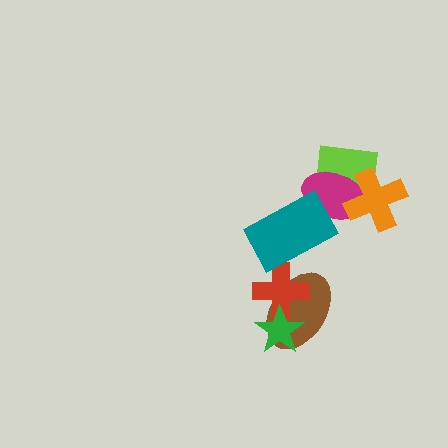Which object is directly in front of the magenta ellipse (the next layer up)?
The orange cross is directly in front of the magenta ellipse.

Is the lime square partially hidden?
Yes, it is partially covered by another shape.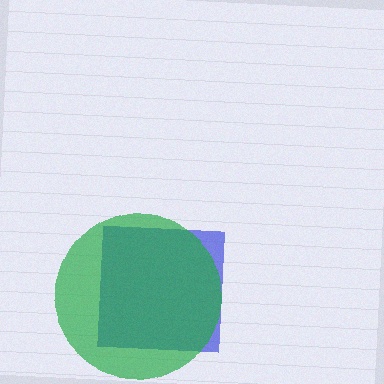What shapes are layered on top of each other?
The layered shapes are: a blue square, a green circle.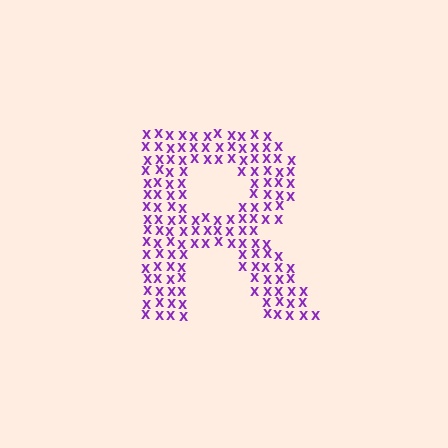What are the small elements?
The small elements are letter X's.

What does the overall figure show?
The overall figure shows the letter R.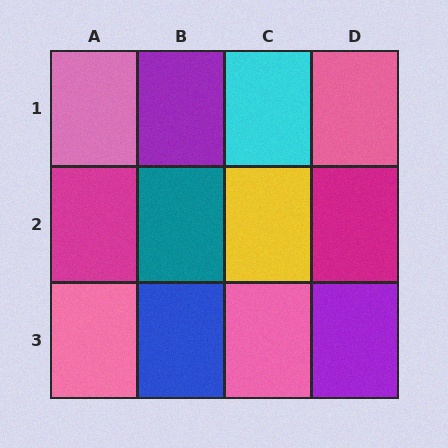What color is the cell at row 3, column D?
Purple.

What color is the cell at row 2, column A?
Magenta.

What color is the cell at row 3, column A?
Pink.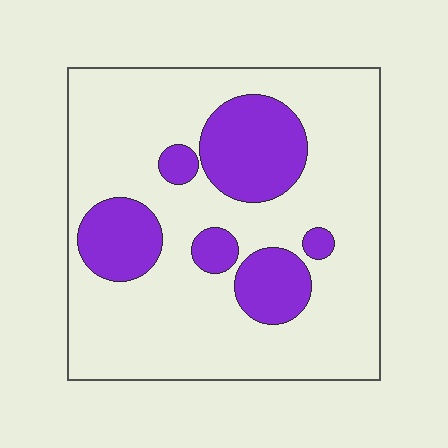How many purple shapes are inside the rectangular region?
6.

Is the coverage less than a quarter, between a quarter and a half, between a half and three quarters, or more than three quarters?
Less than a quarter.